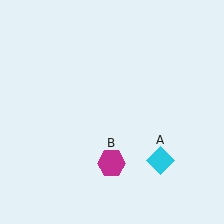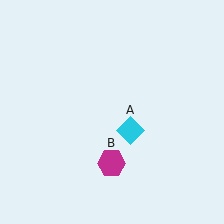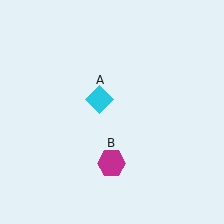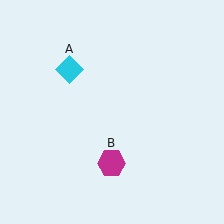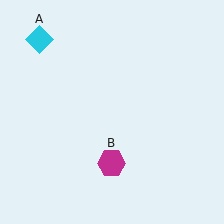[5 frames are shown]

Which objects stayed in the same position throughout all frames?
Magenta hexagon (object B) remained stationary.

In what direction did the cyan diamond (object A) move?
The cyan diamond (object A) moved up and to the left.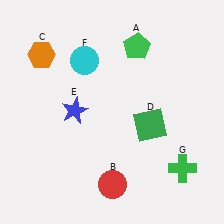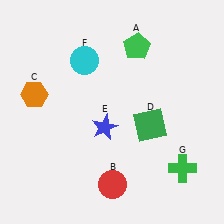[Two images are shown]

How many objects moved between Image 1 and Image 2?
2 objects moved between the two images.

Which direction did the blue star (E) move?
The blue star (E) moved right.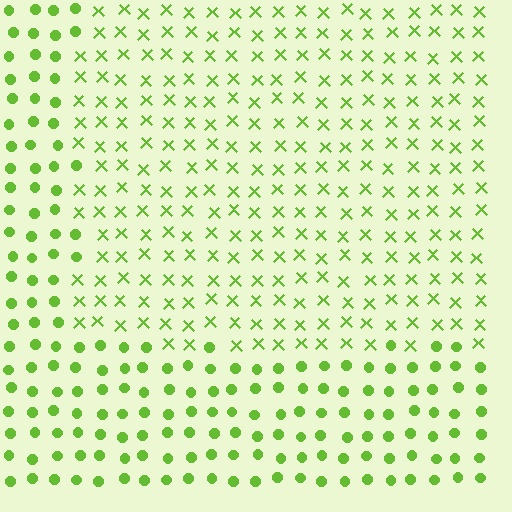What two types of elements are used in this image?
The image uses X marks inside the rectangle region and circles outside it.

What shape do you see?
I see a rectangle.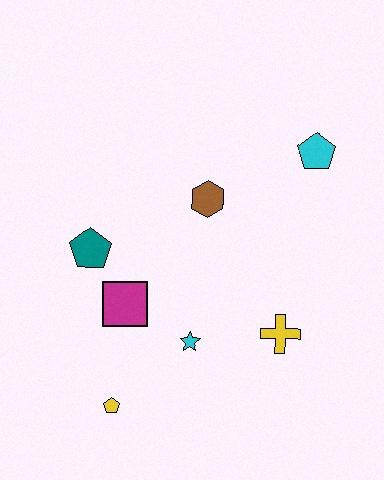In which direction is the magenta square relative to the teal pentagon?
The magenta square is below the teal pentagon.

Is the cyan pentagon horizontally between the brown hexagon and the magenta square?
No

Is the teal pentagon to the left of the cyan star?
Yes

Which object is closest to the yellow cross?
The cyan star is closest to the yellow cross.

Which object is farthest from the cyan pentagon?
The yellow pentagon is farthest from the cyan pentagon.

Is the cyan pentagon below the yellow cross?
No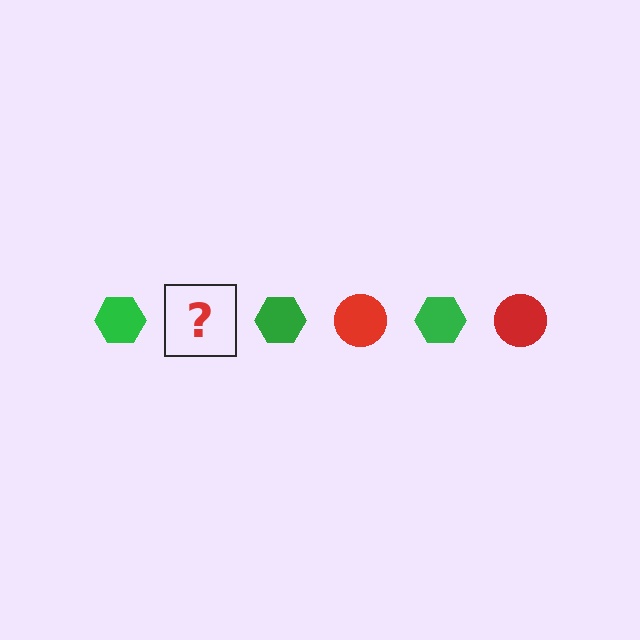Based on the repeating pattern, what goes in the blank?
The blank should be a red circle.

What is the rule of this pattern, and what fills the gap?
The rule is that the pattern alternates between green hexagon and red circle. The gap should be filled with a red circle.